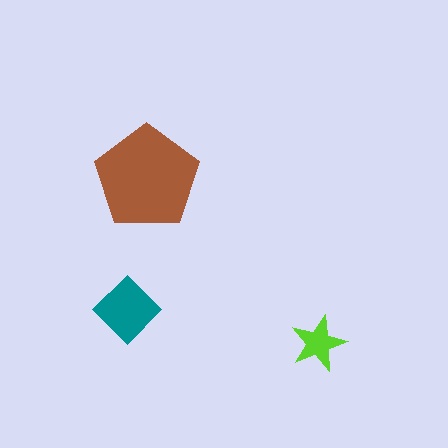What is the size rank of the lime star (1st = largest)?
3rd.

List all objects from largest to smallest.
The brown pentagon, the teal diamond, the lime star.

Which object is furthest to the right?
The lime star is rightmost.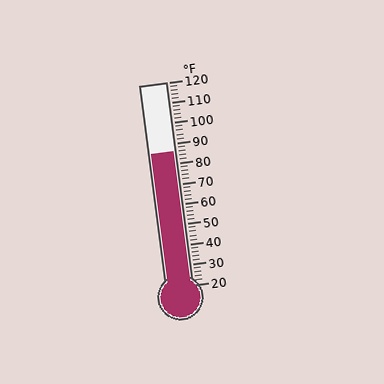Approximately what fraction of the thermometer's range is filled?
The thermometer is filled to approximately 65% of its range.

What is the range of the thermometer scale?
The thermometer scale ranges from 20°F to 120°F.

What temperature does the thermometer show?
The thermometer shows approximately 86°F.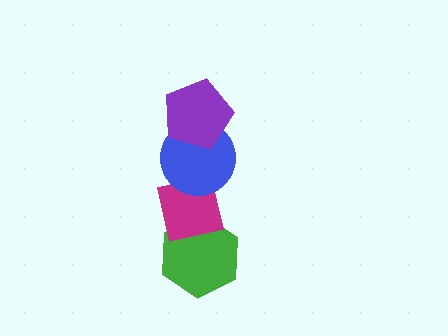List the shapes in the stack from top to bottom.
From top to bottom: the purple pentagon, the blue circle, the magenta square, the green hexagon.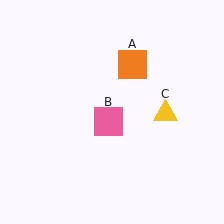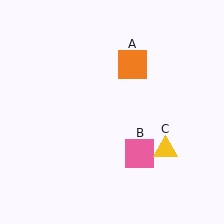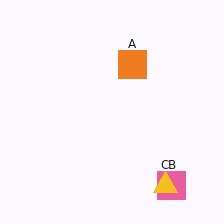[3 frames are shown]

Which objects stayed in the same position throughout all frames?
Orange square (object A) remained stationary.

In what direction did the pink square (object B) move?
The pink square (object B) moved down and to the right.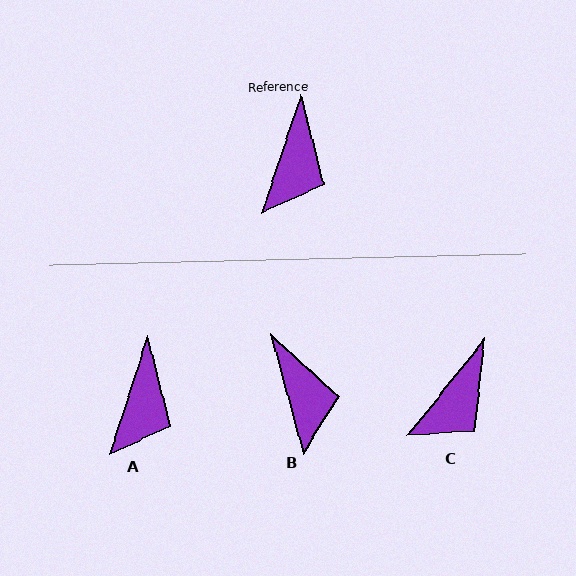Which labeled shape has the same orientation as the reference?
A.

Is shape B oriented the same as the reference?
No, it is off by about 33 degrees.